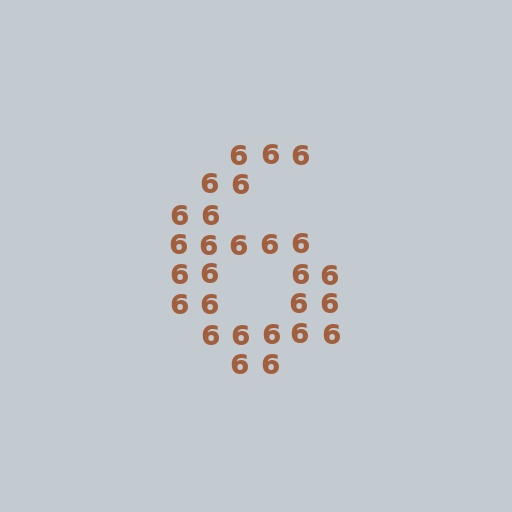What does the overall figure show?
The overall figure shows the digit 6.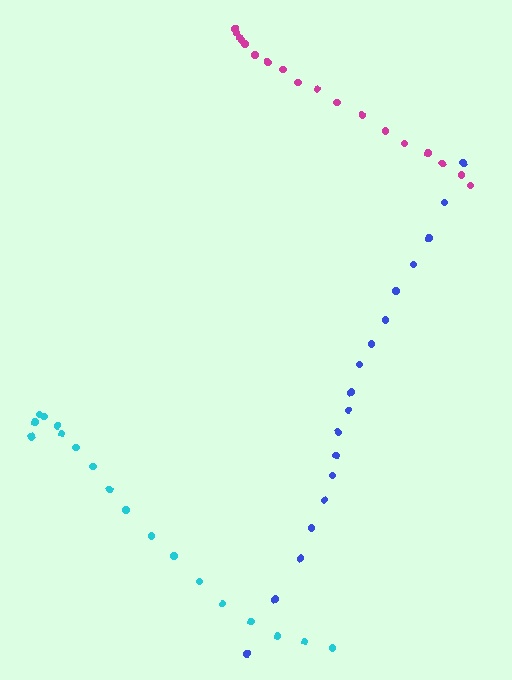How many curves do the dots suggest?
There are 3 distinct paths.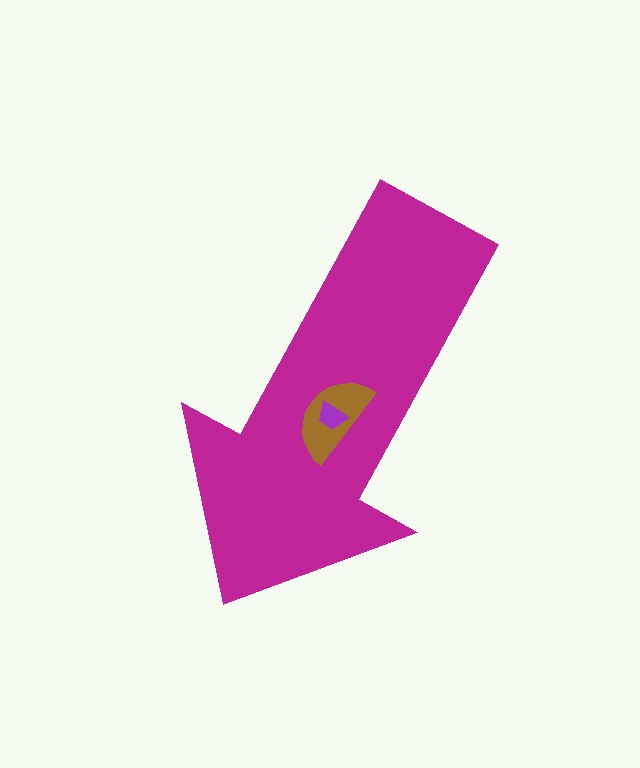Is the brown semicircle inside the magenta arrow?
Yes.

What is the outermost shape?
The magenta arrow.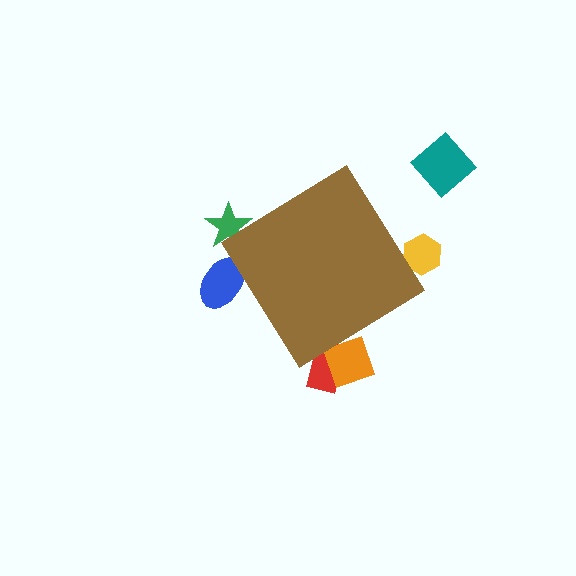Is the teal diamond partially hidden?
No, the teal diamond is fully visible.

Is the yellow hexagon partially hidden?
Yes, the yellow hexagon is partially hidden behind the brown diamond.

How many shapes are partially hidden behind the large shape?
5 shapes are partially hidden.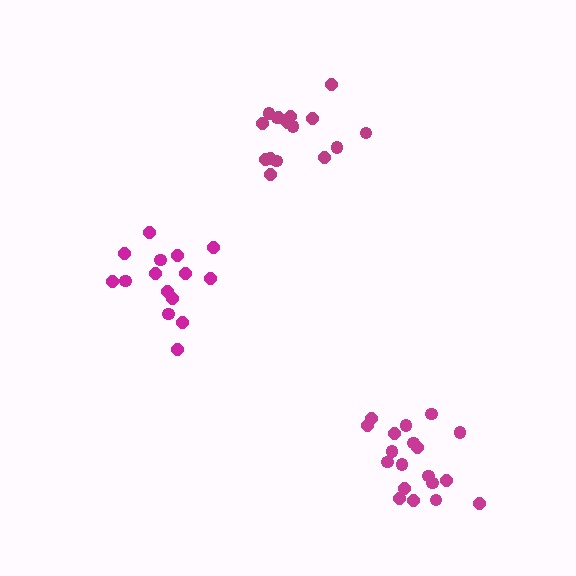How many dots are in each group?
Group 1: 19 dots, Group 2: 15 dots, Group 3: 16 dots (50 total).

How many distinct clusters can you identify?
There are 3 distinct clusters.